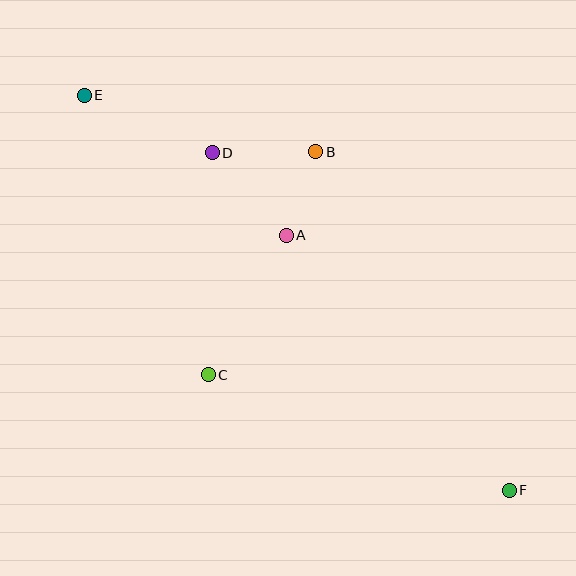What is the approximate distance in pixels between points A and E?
The distance between A and E is approximately 246 pixels.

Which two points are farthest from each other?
Points E and F are farthest from each other.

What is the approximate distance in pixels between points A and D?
The distance between A and D is approximately 111 pixels.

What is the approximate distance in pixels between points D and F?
The distance between D and F is approximately 449 pixels.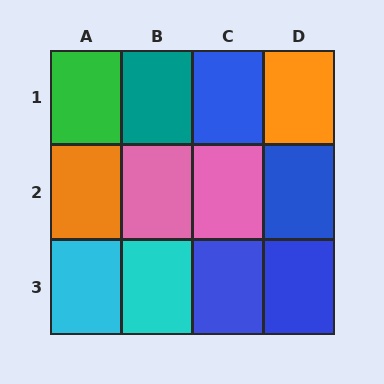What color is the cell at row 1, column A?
Green.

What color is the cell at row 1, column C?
Blue.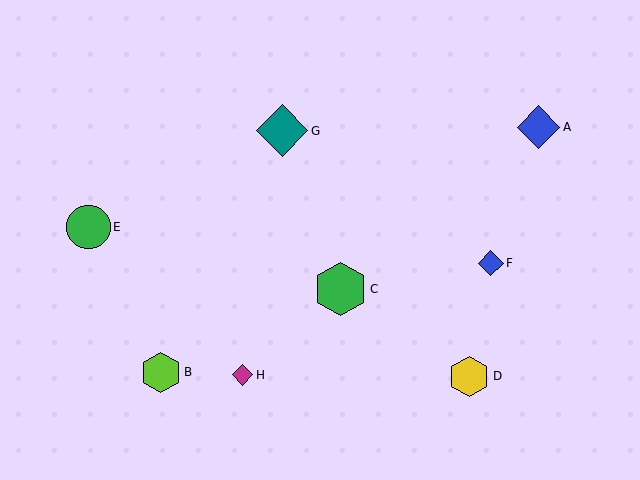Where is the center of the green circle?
The center of the green circle is at (89, 227).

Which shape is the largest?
The green hexagon (labeled C) is the largest.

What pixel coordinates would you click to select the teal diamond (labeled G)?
Click at (282, 131) to select the teal diamond G.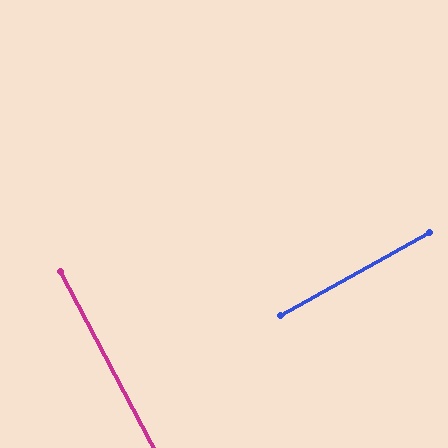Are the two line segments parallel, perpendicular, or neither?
Perpendicular — they meet at approximately 89°.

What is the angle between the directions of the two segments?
Approximately 89 degrees.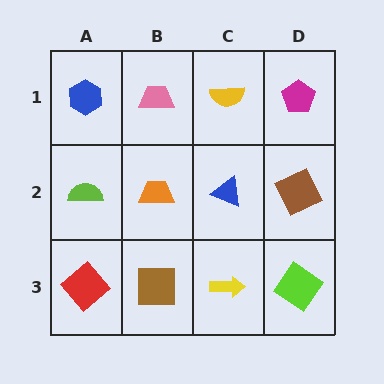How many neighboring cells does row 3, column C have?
3.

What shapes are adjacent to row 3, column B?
An orange trapezoid (row 2, column B), a red diamond (row 3, column A), a yellow arrow (row 3, column C).